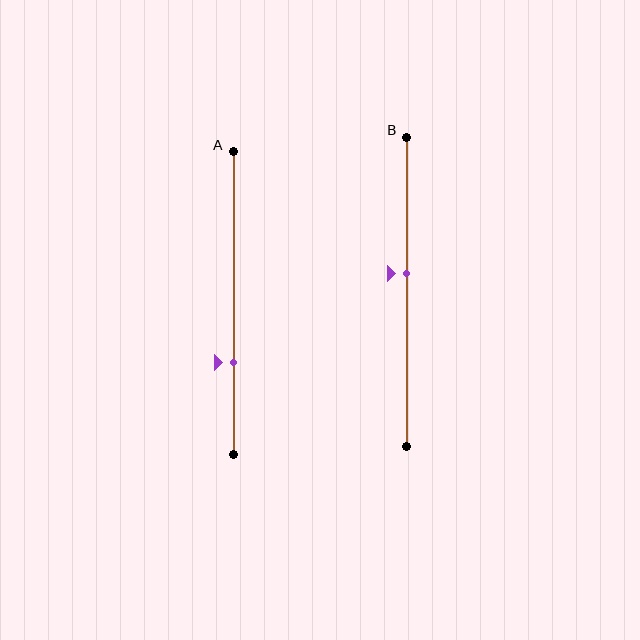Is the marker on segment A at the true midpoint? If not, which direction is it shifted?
No, the marker on segment A is shifted downward by about 20% of the segment length.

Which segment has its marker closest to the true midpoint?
Segment B has its marker closest to the true midpoint.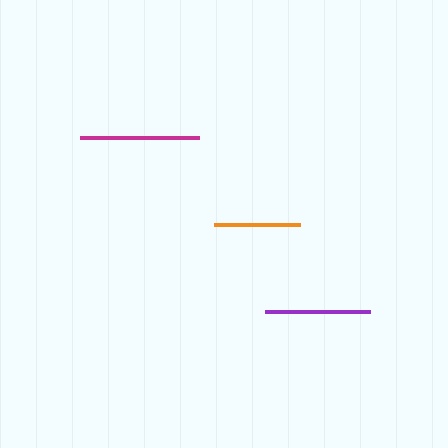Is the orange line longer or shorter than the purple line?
The purple line is longer than the orange line.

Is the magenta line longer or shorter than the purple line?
The magenta line is longer than the purple line.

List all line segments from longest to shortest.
From longest to shortest: magenta, purple, orange.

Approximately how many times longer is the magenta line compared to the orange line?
The magenta line is approximately 1.4 times the length of the orange line.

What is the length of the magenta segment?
The magenta segment is approximately 119 pixels long.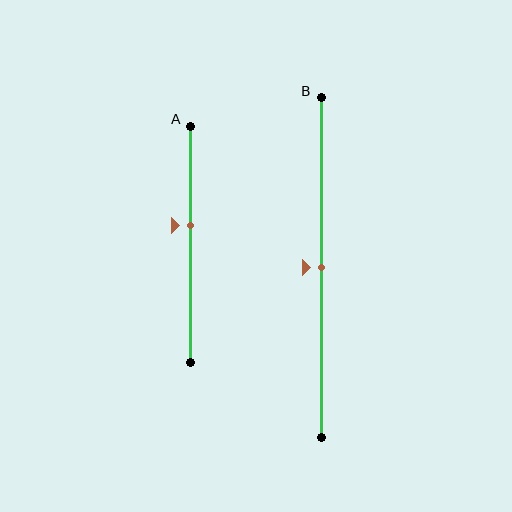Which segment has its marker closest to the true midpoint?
Segment B has its marker closest to the true midpoint.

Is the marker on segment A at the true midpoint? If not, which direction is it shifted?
No, the marker on segment A is shifted upward by about 8% of the segment length.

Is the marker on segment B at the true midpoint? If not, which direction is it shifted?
Yes, the marker on segment B is at the true midpoint.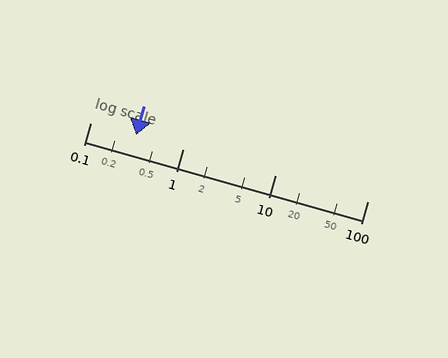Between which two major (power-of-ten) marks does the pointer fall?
The pointer is between 0.1 and 1.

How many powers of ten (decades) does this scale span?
The scale spans 3 decades, from 0.1 to 100.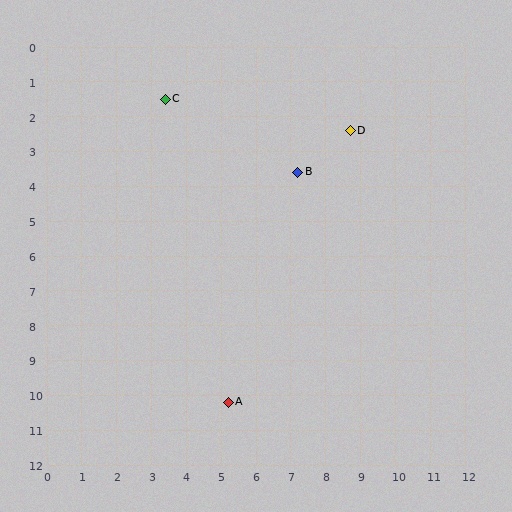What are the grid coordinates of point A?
Point A is at approximately (5.2, 10.2).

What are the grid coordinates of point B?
Point B is at approximately (7.2, 3.6).